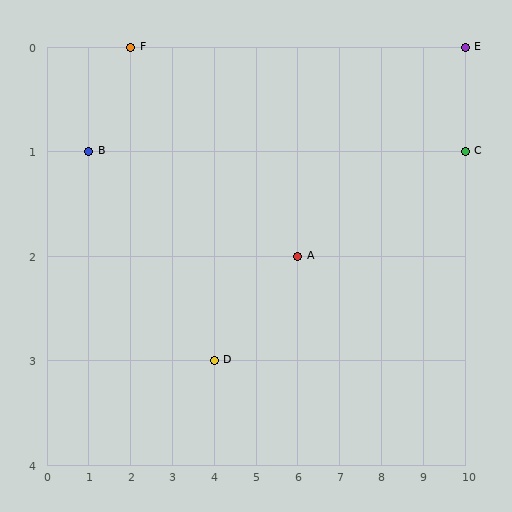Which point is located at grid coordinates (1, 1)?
Point B is at (1, 1).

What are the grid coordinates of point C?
Point C is at grid coordinates (10, 1).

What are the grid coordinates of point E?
Point E is at grid coordinates (10, 0).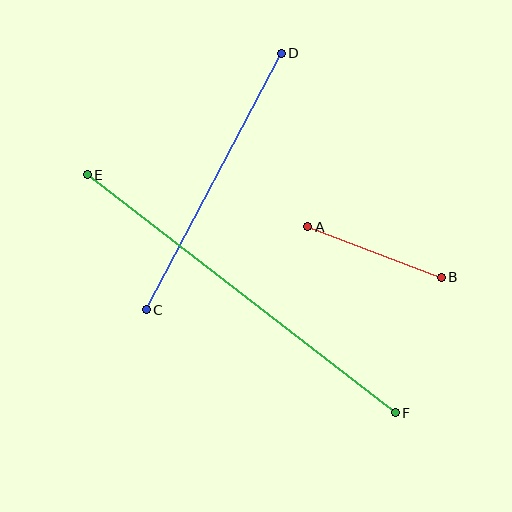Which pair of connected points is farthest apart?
Points E and F are farthest apart.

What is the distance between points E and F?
The distance is approximately 389 pixels.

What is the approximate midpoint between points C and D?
The midpoint is at approximately (214, 182) pixels.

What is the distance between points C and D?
The distance is approximately 290 pixels.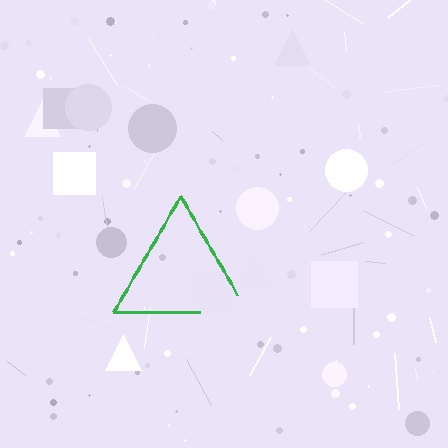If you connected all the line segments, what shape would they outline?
They would outline a triangle.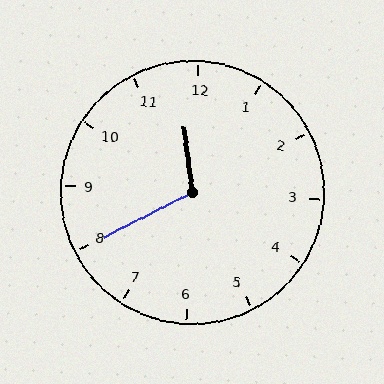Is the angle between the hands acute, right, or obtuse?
It is obtuse.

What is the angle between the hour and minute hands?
Approximately 110 degrees.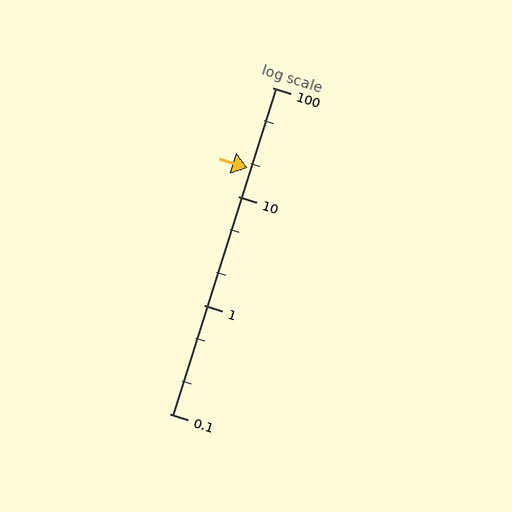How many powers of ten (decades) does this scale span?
The scale spans 3 decades, from 0.1 to 100.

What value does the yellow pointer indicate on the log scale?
The pointer indicates approximately 18.